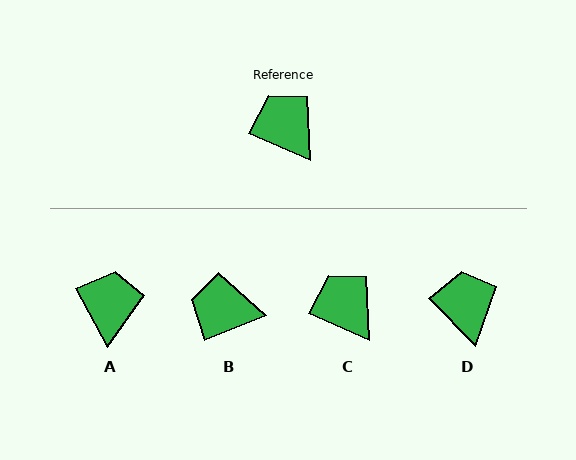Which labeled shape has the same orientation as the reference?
C.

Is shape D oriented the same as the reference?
No, it is off by about 22 degrees.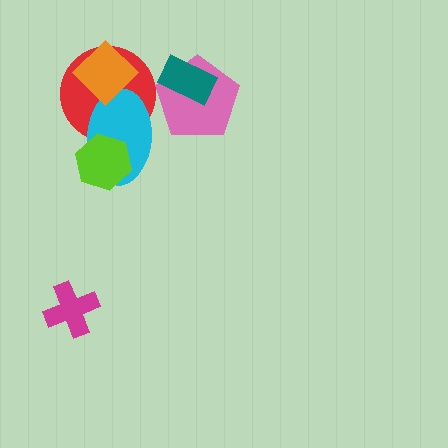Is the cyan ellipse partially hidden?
Yes, it is partially covered by another shape.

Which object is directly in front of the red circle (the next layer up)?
The cyan ellipse is directly in front of the red circle.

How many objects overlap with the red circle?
3 objects overlap with the red circle.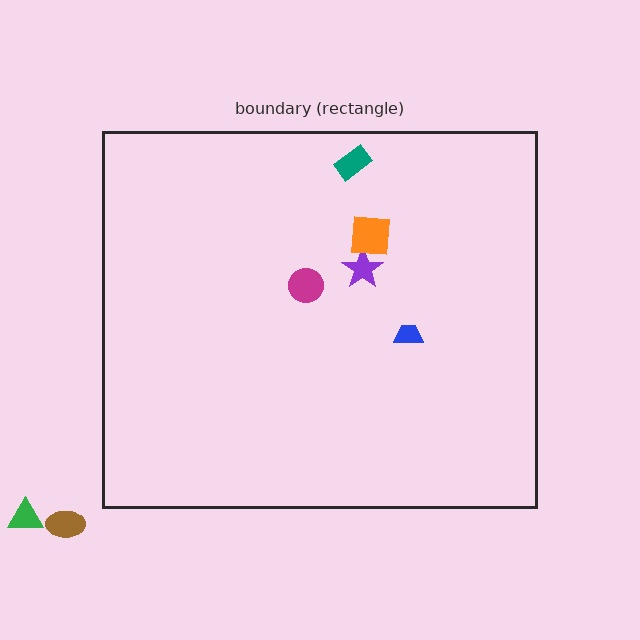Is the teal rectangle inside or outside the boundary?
Inside.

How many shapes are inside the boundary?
5 inside, 2 outside.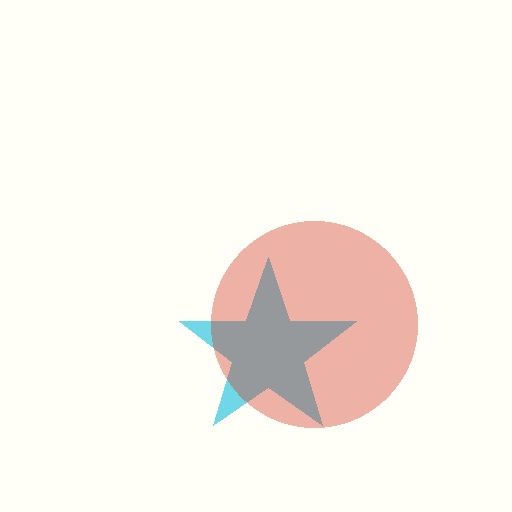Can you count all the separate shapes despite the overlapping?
Yes, there are 2 separate shapes.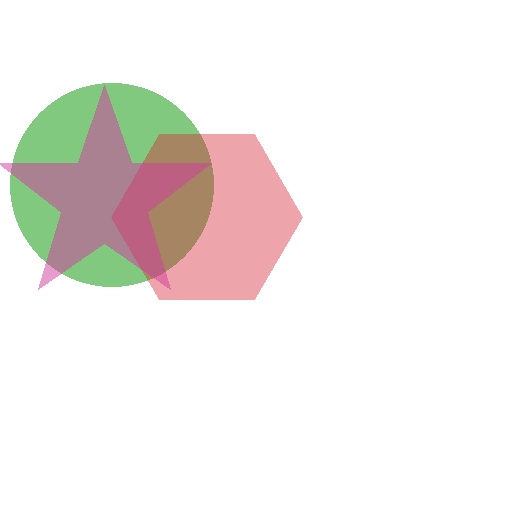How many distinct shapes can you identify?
There are 3 distinct shapes: a green circle, a red hexagon, a magenta star.